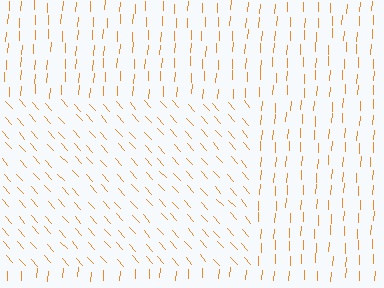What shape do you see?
I see a rectangle.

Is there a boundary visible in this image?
Yes, there is a texture boundary formed by a change in line orientation.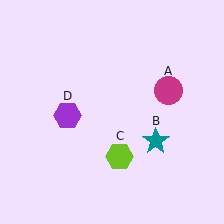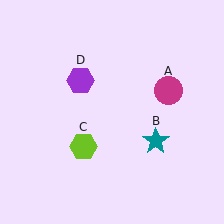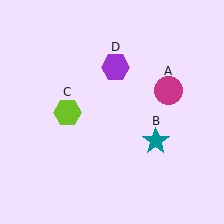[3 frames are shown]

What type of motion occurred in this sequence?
The lime hexagon (object C), purple hexagon (object D) rotated clockwise around the center of the scene.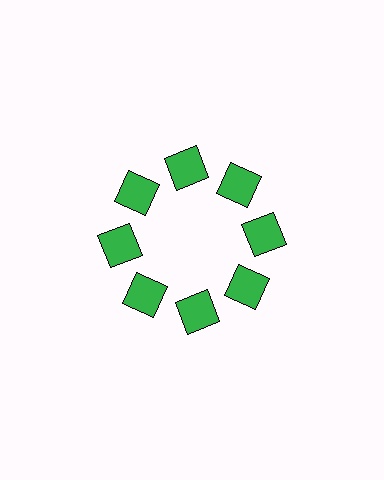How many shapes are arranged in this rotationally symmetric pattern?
There are 8 shapes, arranged in 8 groups of 1.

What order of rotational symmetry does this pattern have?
This pattern has 8-fold rotational symmetry.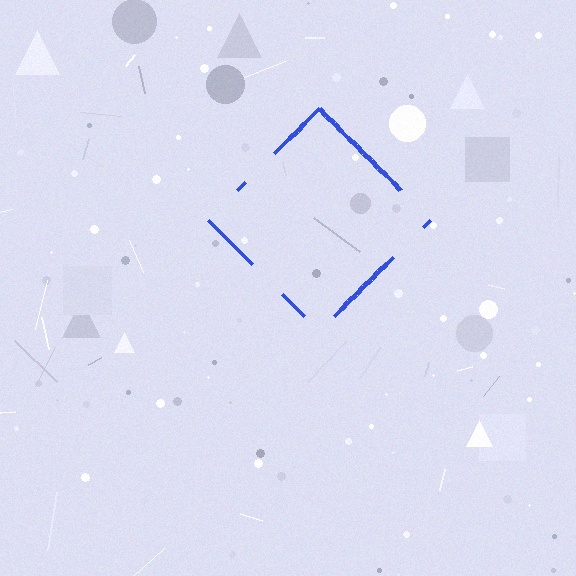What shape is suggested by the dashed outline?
The dashed outline suggests a diamond.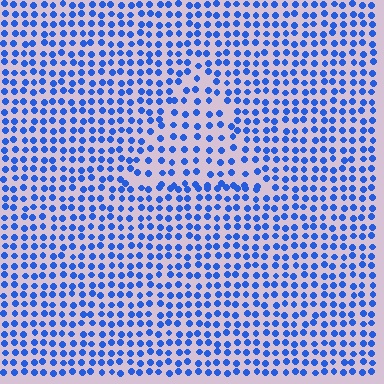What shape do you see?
I see a triangle.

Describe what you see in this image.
The image contains small blue elements arranged at two different densities. A triangle-shaped region is visible where the elements are less densely packed than the surrounding area.